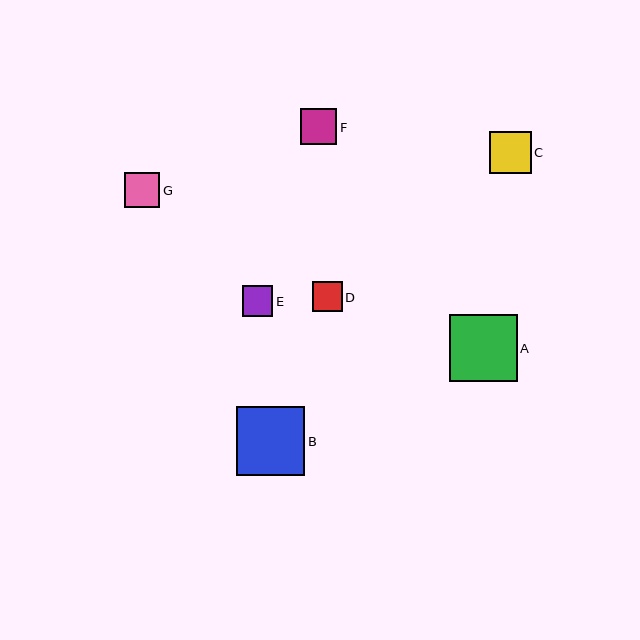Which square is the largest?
Square B is the largest with a size of approximately 68 pixels.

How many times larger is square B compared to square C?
Square B is approximately 1.6 times the size of square C.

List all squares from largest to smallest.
From largest to smallest: B, A, C, F, G, E, D.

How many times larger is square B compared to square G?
Square B is approximately 2.0 times the size of square G.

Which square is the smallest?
Square D is the smallest with a size of approximately 30 pixels.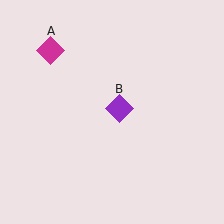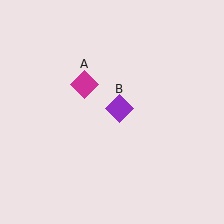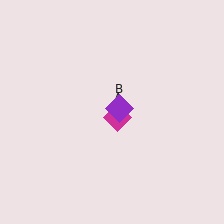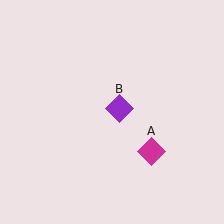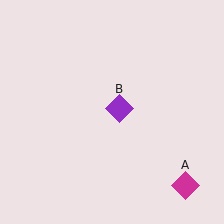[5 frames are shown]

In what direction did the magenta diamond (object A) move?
The magenta diamond (object A) moved down and to the right.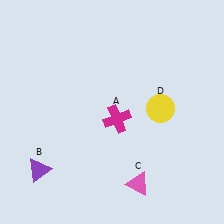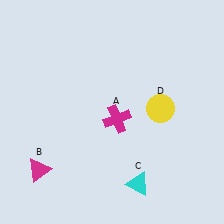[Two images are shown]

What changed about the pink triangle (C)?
In Image 1, C is pink. In Image 2, it changed to cyan.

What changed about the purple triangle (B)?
In Image 1, B is purple. In Image 2, it changed to magenta.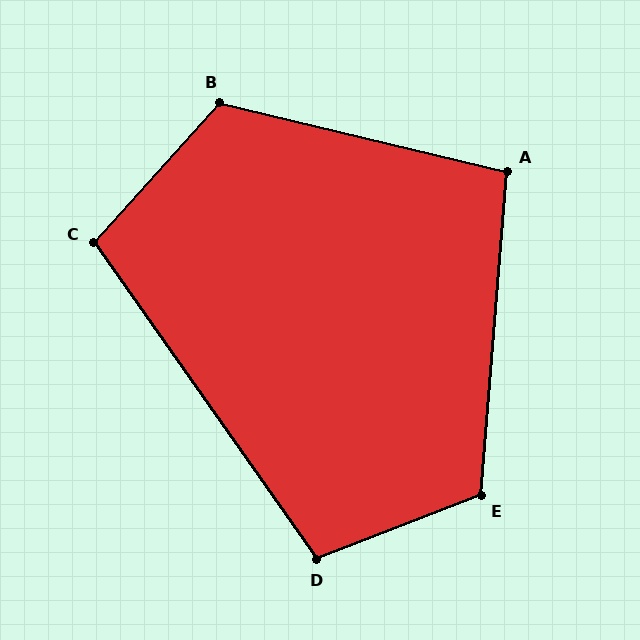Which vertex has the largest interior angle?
B, at approximately 119 degrees.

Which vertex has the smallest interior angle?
A, at approximately 99 degrees.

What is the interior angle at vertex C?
Approximately 103 degrees (obtuse).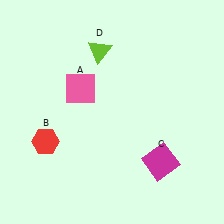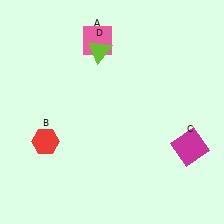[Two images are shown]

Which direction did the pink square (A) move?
The pink square (A) moved up.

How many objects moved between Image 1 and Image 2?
2 objects moved between the two images.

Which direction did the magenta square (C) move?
The magenta square (C) moved right.